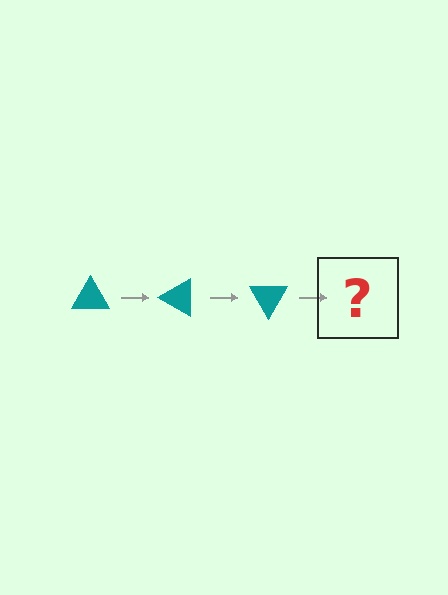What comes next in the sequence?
The next element should be a teal triangle rotated 90 degrees.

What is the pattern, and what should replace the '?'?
The pattern is that the triangle rotates 30 degrees each step. The '?' should be a teal triangle rotated 90 degrees.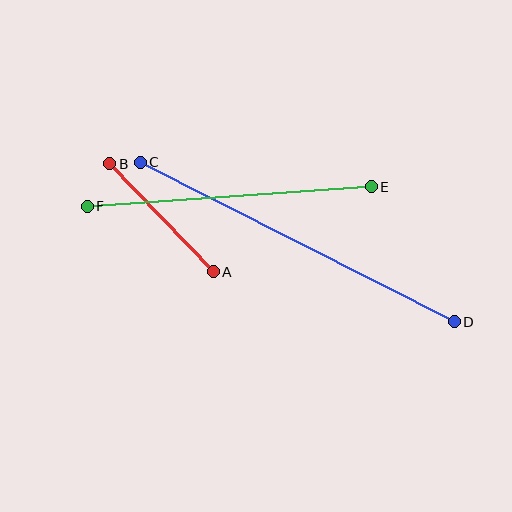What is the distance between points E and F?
The distance is approximately 284 pixels.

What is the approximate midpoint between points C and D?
The midpoint is at approximately (297, 242) pixels.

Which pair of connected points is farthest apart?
Points C and D are farthest apart.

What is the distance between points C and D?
The distance is approximately 352 pixels.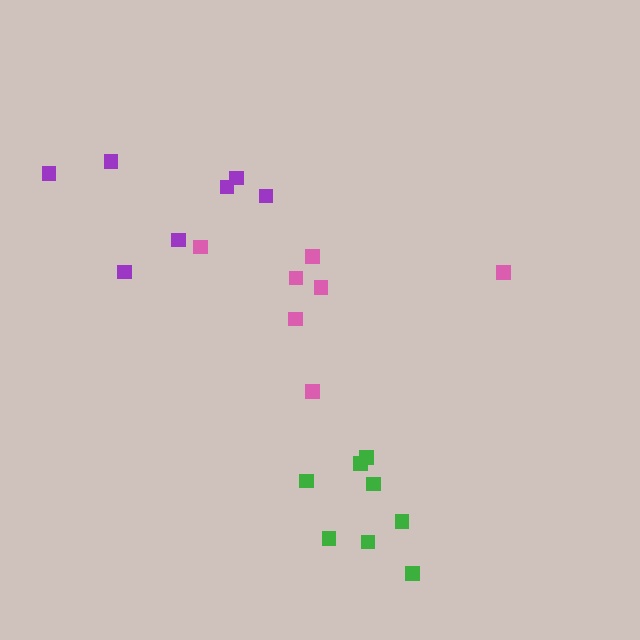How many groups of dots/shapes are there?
There are 3 groups.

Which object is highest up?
The purple cluster is topmost.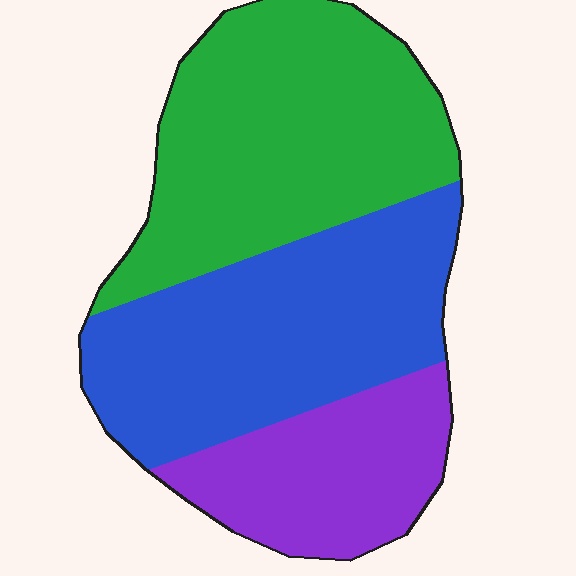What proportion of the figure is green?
Green takes up between a quarter and a half of the figure.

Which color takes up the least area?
Purple, at roughly 20%.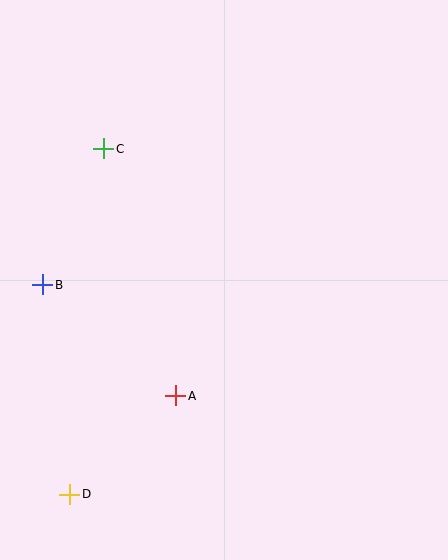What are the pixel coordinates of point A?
Point A is at (176, 396).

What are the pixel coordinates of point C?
Point C is at (104, 149).